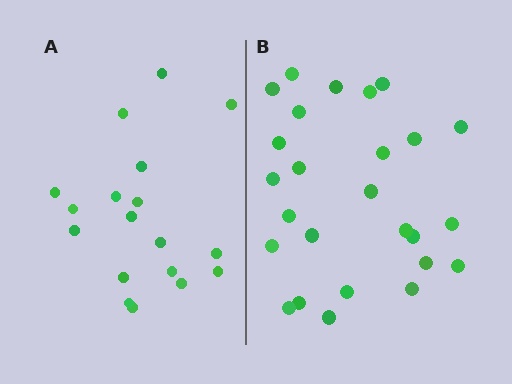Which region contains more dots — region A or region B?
Region B (the right region) has more dots.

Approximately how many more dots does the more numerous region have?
Region B has roughly 8 or so more dots than region A.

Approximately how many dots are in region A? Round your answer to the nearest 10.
About 20 dots. (The exact count is 18, which rounds to 20.)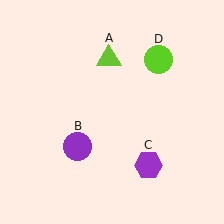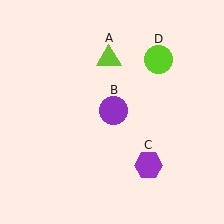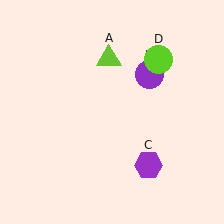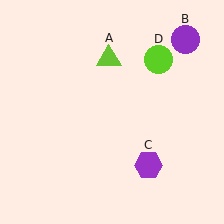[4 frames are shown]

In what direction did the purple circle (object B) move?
The purple circle (object B) moved up and to the right.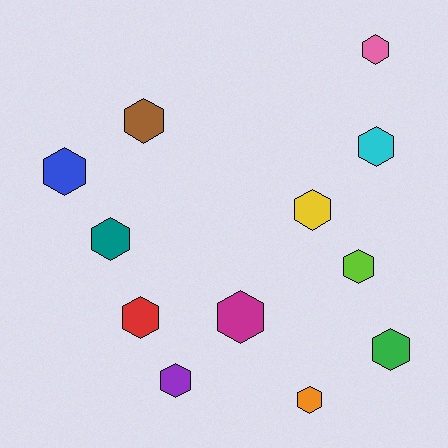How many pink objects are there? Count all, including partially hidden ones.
There is 1 pink object.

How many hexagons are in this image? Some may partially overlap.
There are 12 hexagons.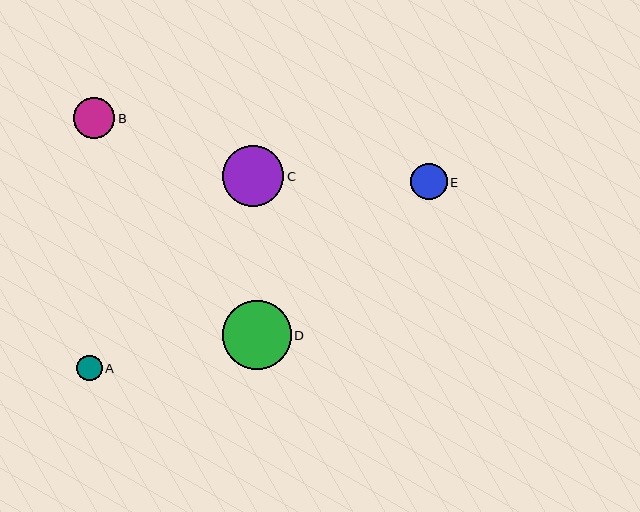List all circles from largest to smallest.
From largest to smallest: D, C, B, E, A.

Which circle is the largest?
Circle D is the largest with a size of approximately 68 pixels.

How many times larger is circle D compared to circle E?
Circle D is approximately 1.9 times the size of circle E.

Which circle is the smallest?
Circle A is the smallest with a size of approximately 26 pixels.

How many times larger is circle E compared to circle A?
Circle E is approximately 1.4 times the size of circle A.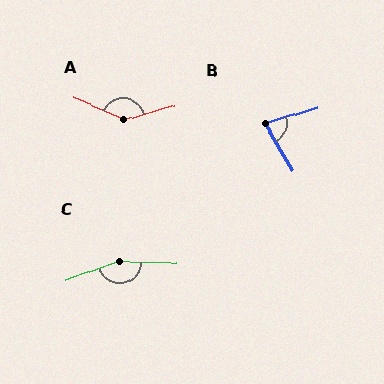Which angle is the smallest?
B, at approximately 76 degrees.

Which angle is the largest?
C, at approximately 160 degrees.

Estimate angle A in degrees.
Approximately 140 degrees.